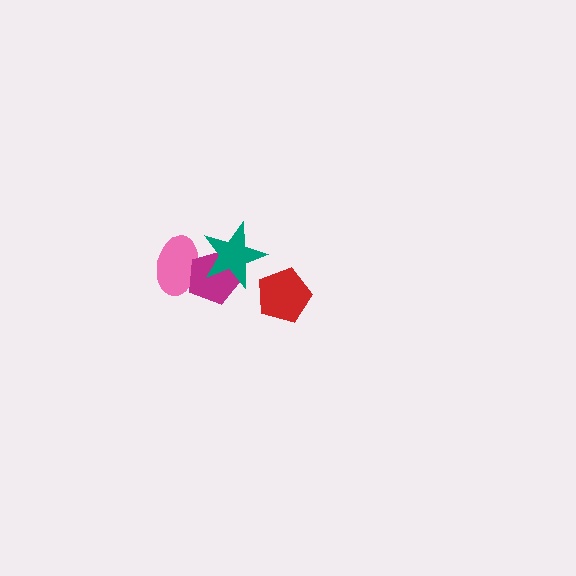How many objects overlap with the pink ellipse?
2 objects overlap with the pink ellipse.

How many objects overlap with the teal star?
2 objects overlap with the teal star.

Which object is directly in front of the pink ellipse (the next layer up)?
The magenta pentagon is directly in front of the pink ellipse.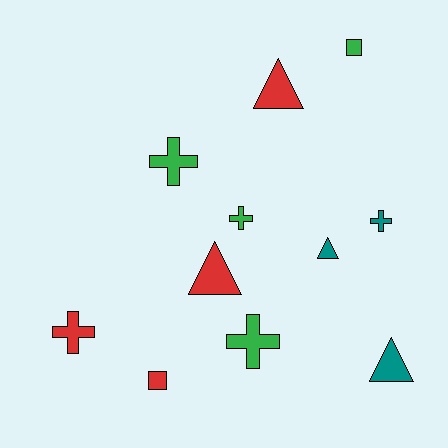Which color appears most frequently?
Red, with 4 objects.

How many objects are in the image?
There are 11 objects.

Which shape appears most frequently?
Cross, with 5 objects.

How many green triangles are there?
There are no green triangles.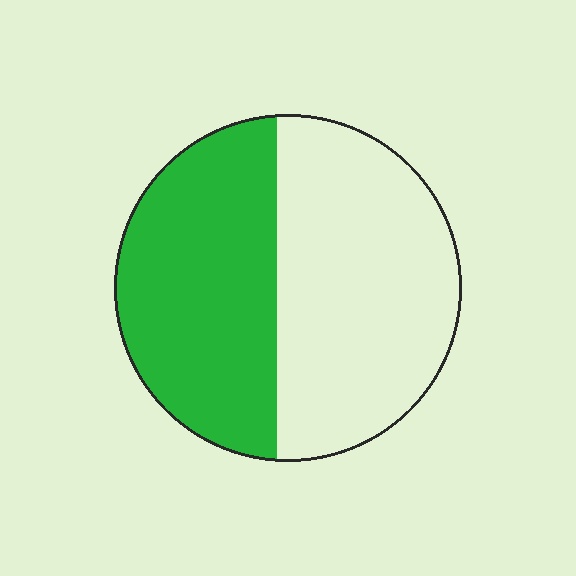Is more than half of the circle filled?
No.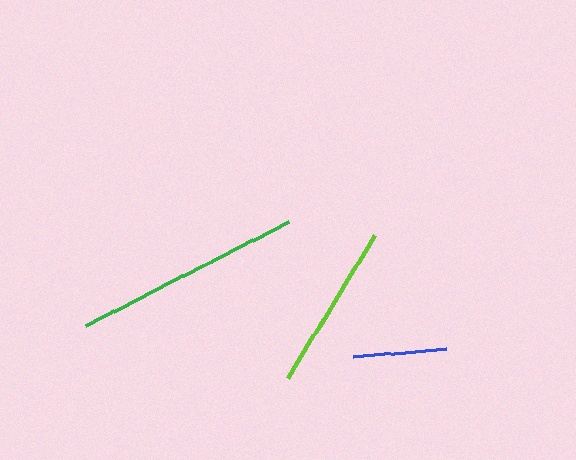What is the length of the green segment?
The green segment is approximately 229 pixels long.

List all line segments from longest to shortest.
From longest to shortest: green, lime, blue.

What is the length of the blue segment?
The blue segment is approximately 94 pixels long.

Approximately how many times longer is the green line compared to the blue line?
The green line is approximately 2.4 times the length of the blue line.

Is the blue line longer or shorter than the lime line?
The lime line is longer than the blue line.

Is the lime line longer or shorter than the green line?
The green line is longer than the lime line.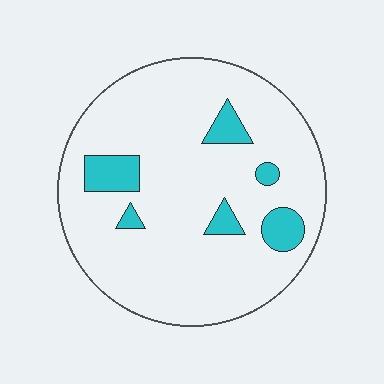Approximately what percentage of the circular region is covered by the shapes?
Approximately 10%.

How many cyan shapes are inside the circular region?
6.